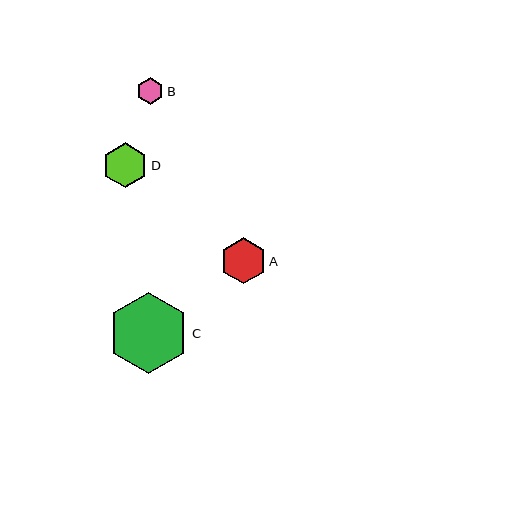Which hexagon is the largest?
Hexagon C is the largest with a size of approximately 81 pixels.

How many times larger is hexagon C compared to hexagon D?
Hexagon C is approximately 1.8 times the size of hexagon D.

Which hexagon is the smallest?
Hexagon B is the smallest with a size of approximately 27 pixels.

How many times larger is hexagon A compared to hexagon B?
Hexagon A is approximately 1.7 times the size of hexagon B.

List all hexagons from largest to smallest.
From largest to smallest: C, A, D, B.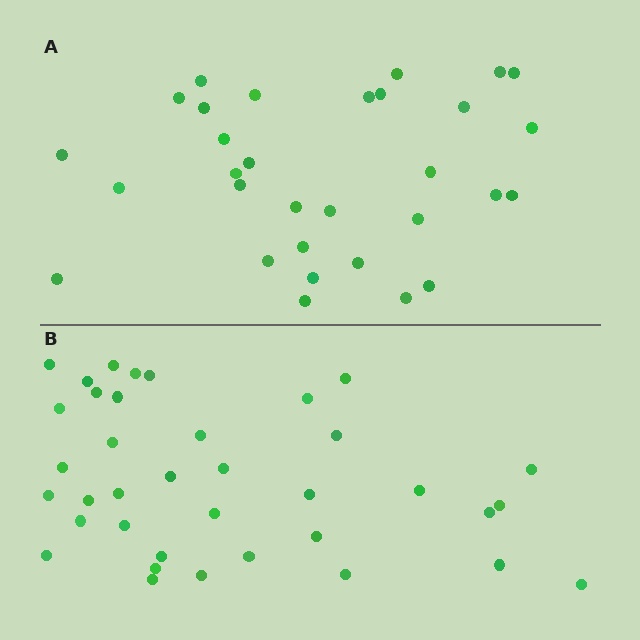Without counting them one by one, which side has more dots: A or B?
Region B (the bottom region) has more dots.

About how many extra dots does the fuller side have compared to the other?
Region B has about 6 more dots than region A.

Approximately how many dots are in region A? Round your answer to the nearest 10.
About 30 dots. (The exact count is 31, which rounds to 30.)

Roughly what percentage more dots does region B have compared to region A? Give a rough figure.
About 20% more.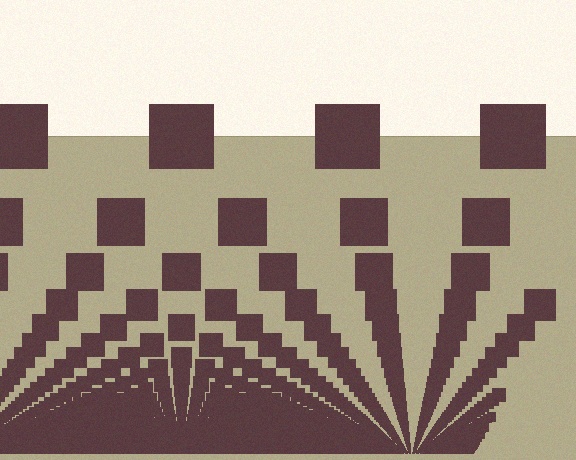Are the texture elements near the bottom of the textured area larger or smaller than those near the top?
Smaller. The gradient is inverted — elements near the bottom are smaller and denser.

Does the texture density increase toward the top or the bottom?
Density increases toward the bottom.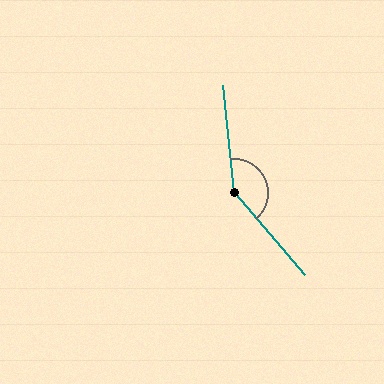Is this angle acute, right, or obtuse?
It is obtuse.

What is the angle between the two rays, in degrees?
Approximately 145 degrees.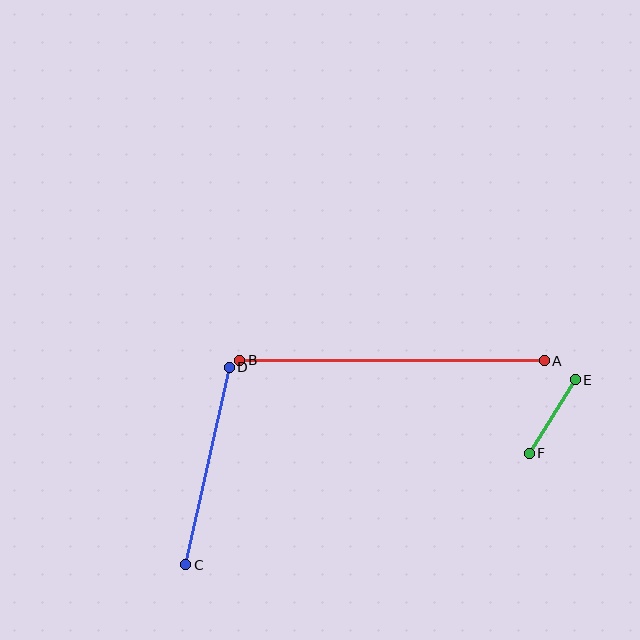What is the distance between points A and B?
The distance is approximately 304 pixels.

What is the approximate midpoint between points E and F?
The midpoint is at approximately (552, 417) pixels.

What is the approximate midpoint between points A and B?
The midpoint is at approximately (392, 360) pixels.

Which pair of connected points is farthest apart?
Points A and B are farthest apart.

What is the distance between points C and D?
The distance is approximately 202 pixels.